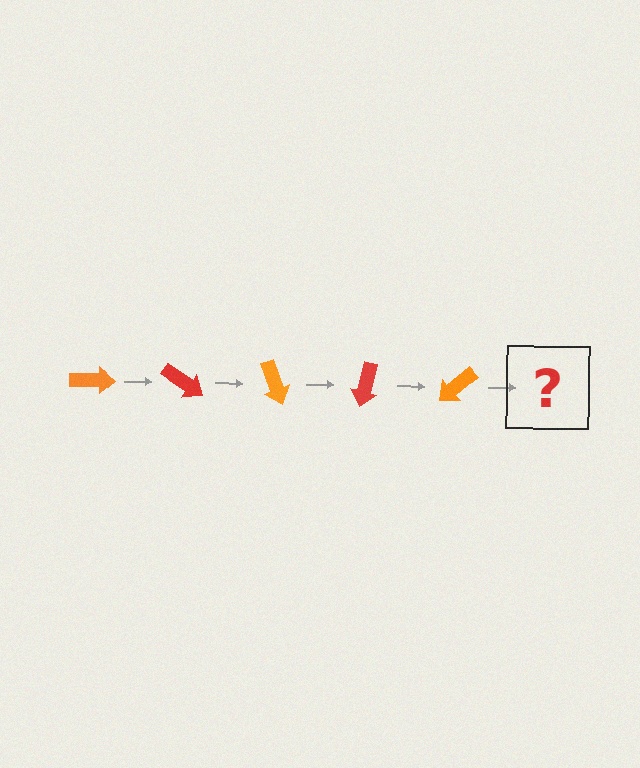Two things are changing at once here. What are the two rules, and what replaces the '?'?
The two rules are that it rotates 35 degrees each step and the color cycles through orange and red. The '?' should be a red arrow, rotated 175 degrees from the start.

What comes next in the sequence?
The next element should be a red arrow, rotated 175 degrees from the start.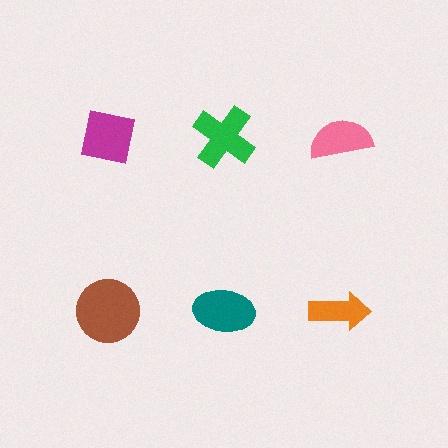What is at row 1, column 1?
A magenta square.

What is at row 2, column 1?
A brown circle.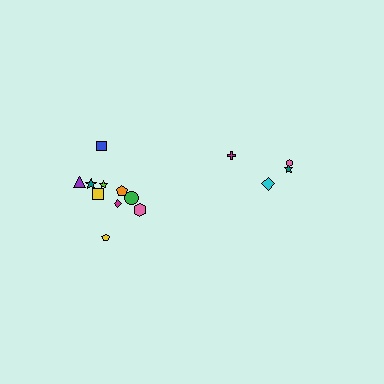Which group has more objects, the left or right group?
The left group.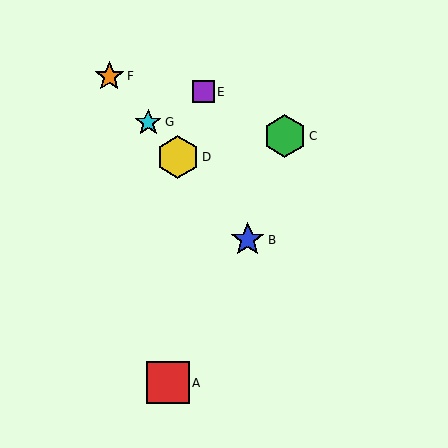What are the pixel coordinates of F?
Object F is at (109, 76).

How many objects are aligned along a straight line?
4 objects (B, D, F, G) are aligned along a straight line.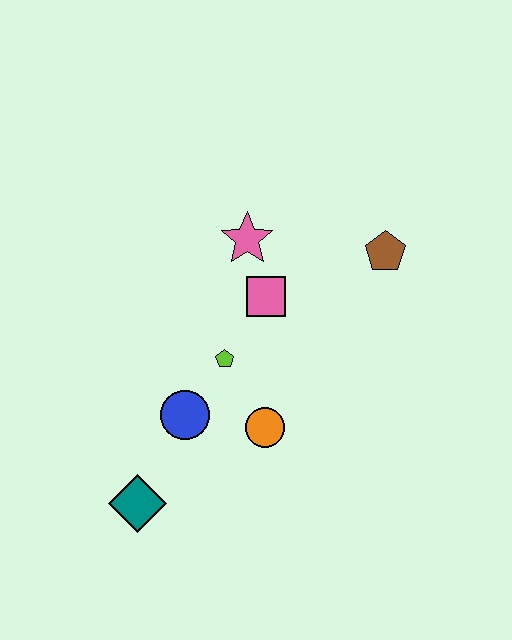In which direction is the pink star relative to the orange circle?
The pink star is above the orange circle.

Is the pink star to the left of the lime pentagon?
No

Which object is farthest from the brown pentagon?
The teal diamond is farthest from the brown pentagon.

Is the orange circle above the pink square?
No